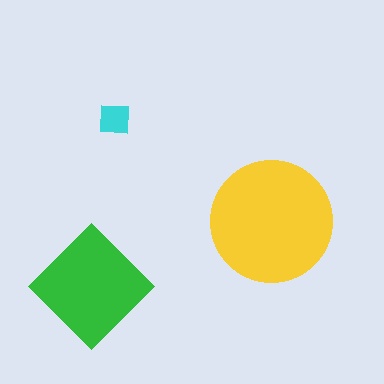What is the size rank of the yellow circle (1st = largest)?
1st.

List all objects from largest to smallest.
The yellow circle, the green diamond, the cyan square.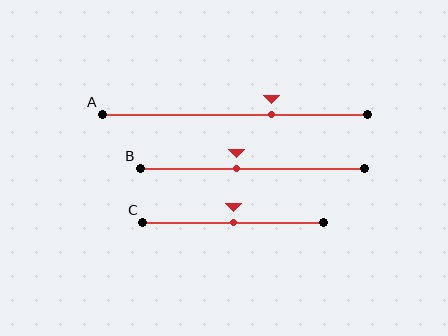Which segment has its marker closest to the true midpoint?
Segment C has its marker closest to the true midpoint.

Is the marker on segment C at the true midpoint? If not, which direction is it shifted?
Yes, the marker on segment C is at the true midpoint.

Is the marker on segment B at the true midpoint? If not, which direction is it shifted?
No, the marker on segment B is shifted to the left by about 7% of the segment length.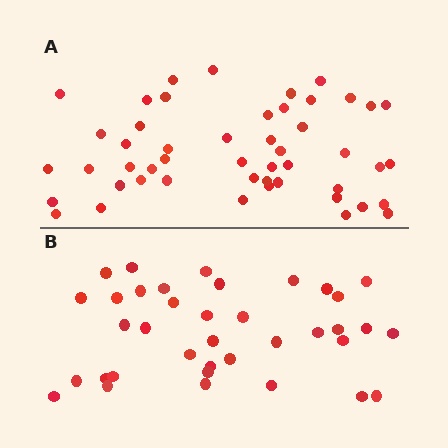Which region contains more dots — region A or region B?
Region A (the top region) has more dots.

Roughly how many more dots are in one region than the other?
Region A has roughly 12 or so more dots than region B.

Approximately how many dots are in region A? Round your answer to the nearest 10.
About 50 dots. (The exact count is 49, which rounds to 50.)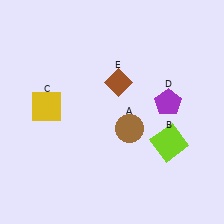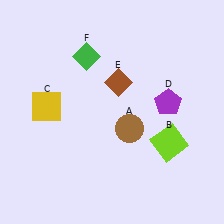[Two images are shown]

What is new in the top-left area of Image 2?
A green diamond (F) was added in the top-left area of Image 2.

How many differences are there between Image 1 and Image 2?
There is 1 difference between the two images.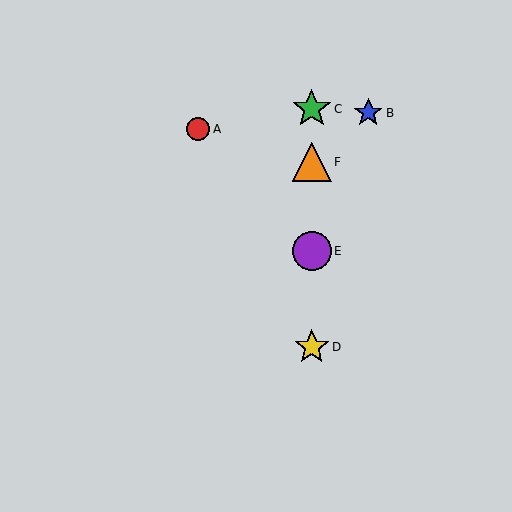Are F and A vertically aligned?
No, F is at x≈312 and A is at x≈198.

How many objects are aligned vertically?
4 objects (C, D, E, F) are aligned vertically.